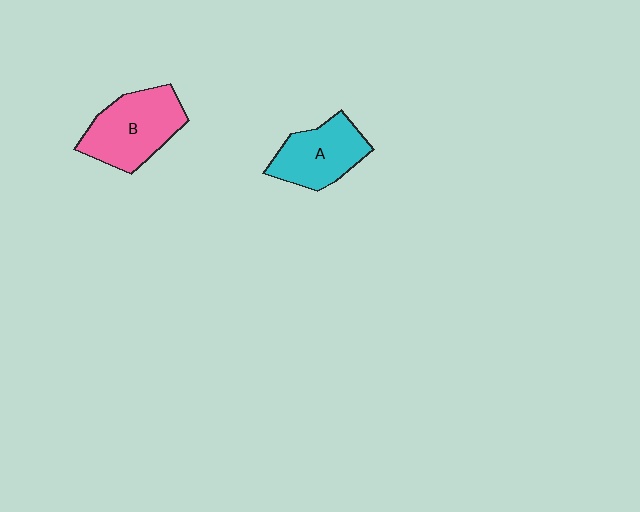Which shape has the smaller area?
Shape A (cyan).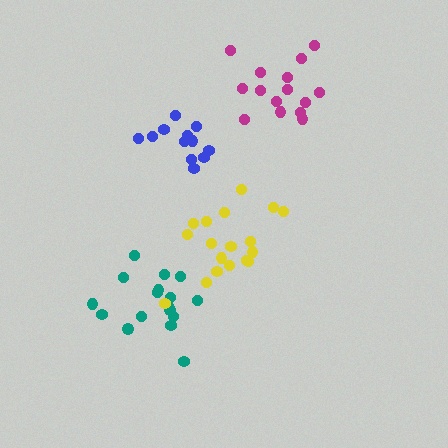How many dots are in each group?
Group 1: 17 dots, Group 2: 15 dots, Group 3: 12 dots, Group 4: 18 dots (62 total).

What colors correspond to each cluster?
The clusters are colored: teal, magenta, blue, yellow.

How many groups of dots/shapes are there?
There are 4 groups.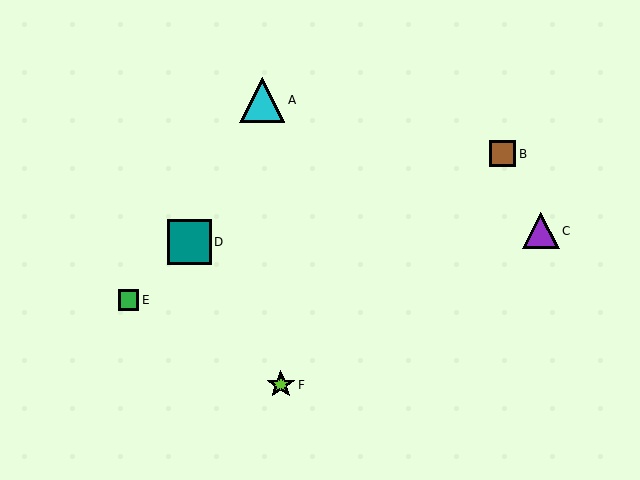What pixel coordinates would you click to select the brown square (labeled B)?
Click at (503, 154) to select the brown square B.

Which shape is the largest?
The cyan triangle (labeled A) is the largest.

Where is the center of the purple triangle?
The center of the purple triangle is at (541, 231).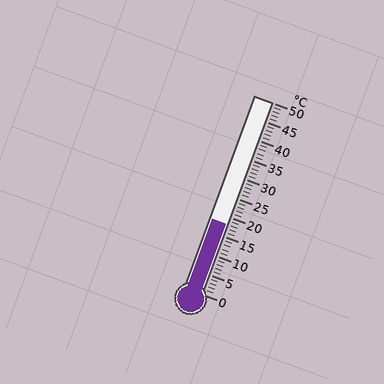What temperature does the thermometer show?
The thermometer shows approximately 18°C.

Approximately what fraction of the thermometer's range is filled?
The thermometer is filled to approximately 35% of its range.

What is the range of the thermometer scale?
The thermometer scale ranges from 0°C to 50°C.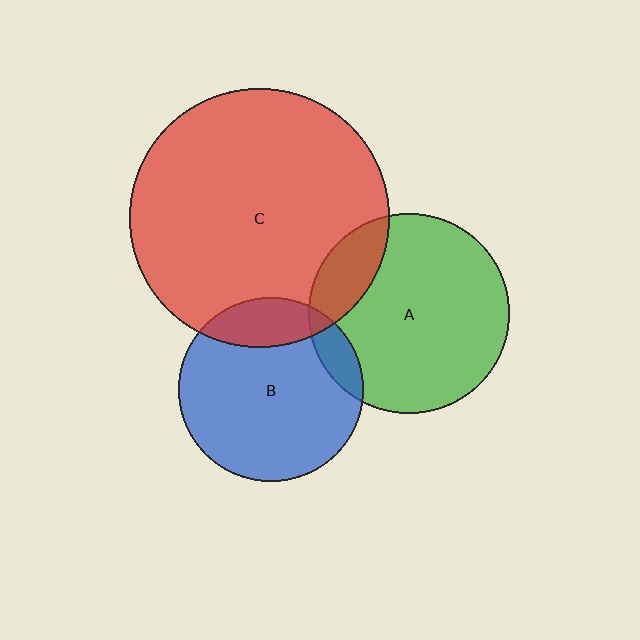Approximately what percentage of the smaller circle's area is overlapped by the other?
Approximately 15%.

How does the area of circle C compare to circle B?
Approximately 2.0 times.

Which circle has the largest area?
Circle C (red).